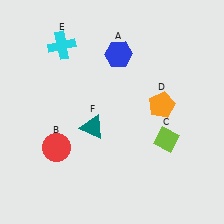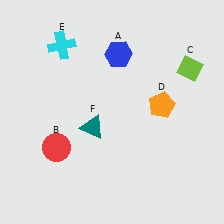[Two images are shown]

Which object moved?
The lime diamond (C) moved up.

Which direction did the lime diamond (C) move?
The lime diamond (C) moved up.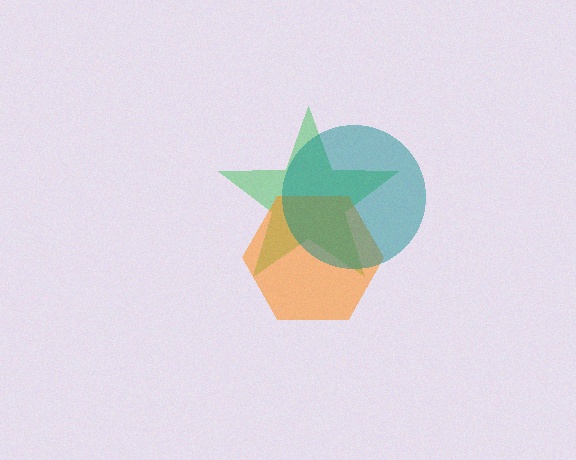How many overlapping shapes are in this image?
There are 3 overlapping shapes in the image.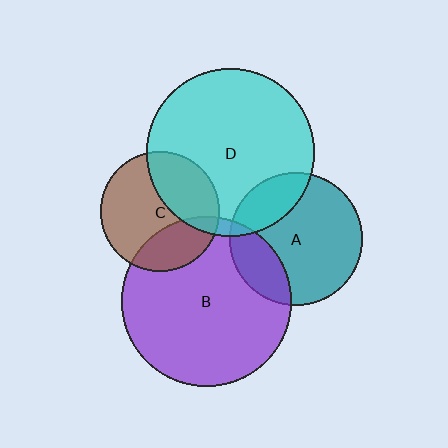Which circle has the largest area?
Circle B (purple).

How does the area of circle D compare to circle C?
Approximately 2.0 times.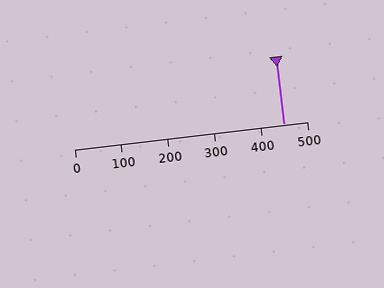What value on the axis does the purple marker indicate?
The marker indicates approximately 450.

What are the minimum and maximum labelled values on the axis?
The axis runs from 0 to 500.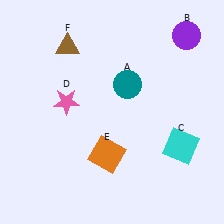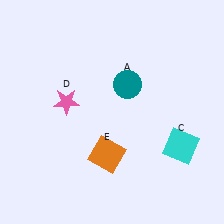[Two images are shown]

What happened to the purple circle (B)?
The purple circle (B) was removed in Image 2. It was in the top-right area of Image 1.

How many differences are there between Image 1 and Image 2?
There are 2 differences between the two images.